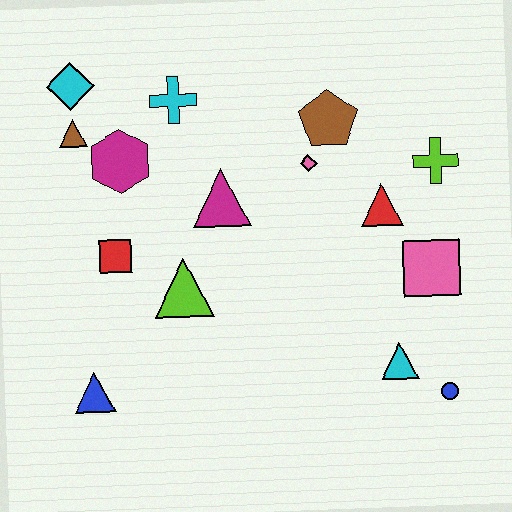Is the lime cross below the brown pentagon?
Yes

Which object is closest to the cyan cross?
The magenta hexagon is closest to the cyan cross.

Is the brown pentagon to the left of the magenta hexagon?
No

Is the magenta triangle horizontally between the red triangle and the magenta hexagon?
Yes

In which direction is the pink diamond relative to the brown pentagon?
The pink diamond is below the brown pentagon.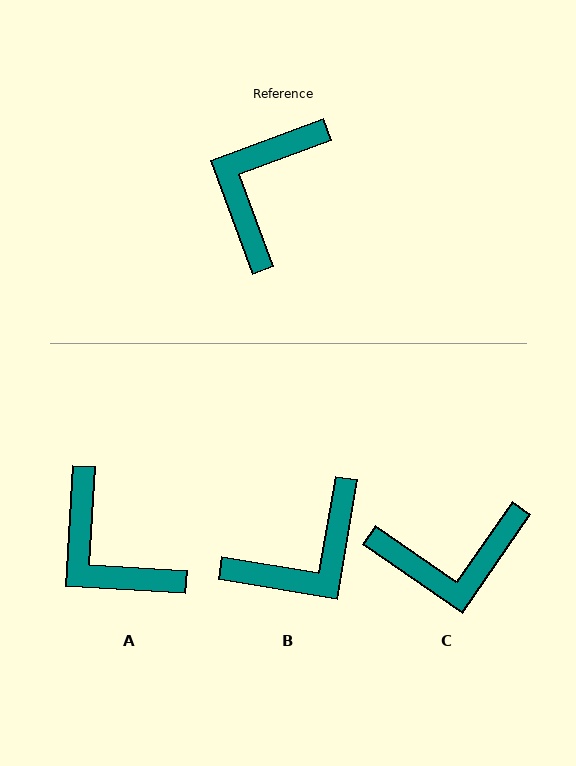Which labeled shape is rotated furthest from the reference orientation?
B, about 150 degrees away.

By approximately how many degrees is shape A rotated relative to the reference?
Approximately 66 degrees counter-clockwise.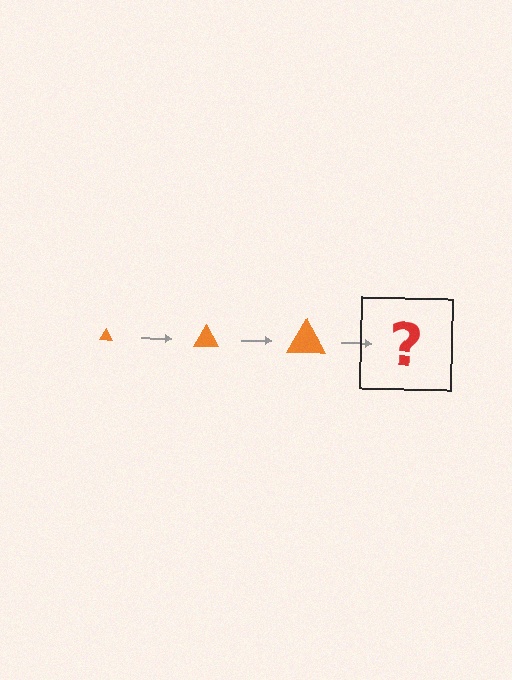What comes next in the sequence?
The next element should be an orange triangle, larger than the previous one.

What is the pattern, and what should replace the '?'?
The pattern is that the triangle gets progressively larger each step. The '?' should be an orange triangle, larger than the previous one.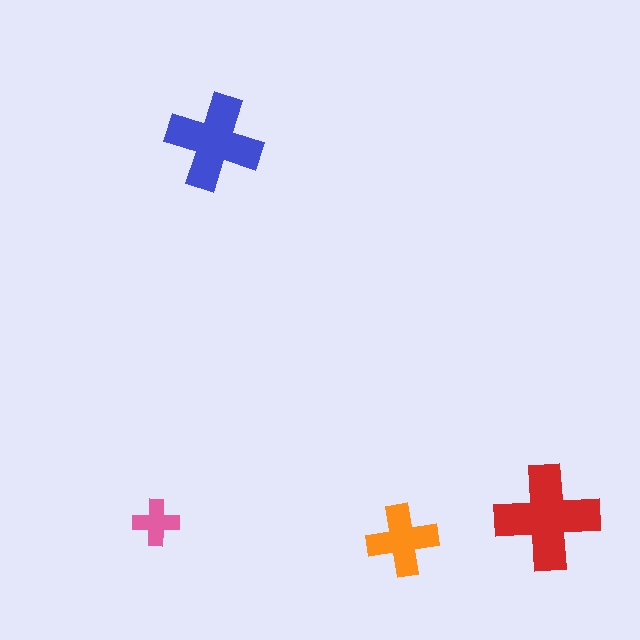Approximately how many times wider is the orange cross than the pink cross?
About 1.5 times wider.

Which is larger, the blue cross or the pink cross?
The blue one.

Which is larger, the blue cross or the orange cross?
The blue one.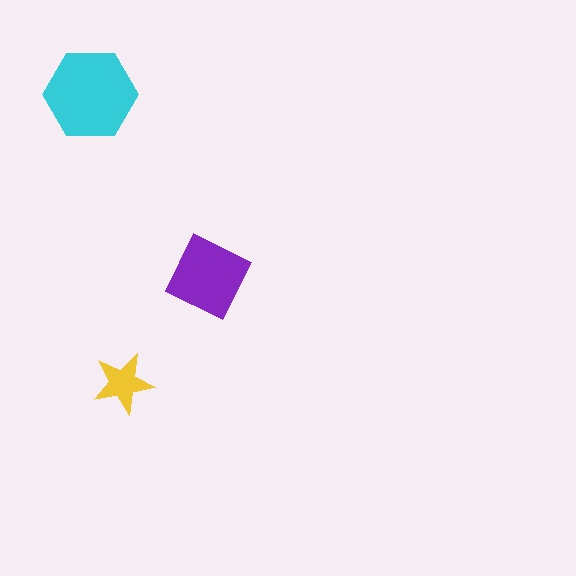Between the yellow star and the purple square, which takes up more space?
The purple square.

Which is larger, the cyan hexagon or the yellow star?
The cyan hexagon.